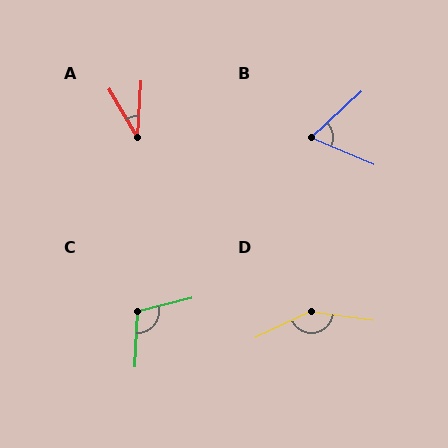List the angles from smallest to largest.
A (34°), B (66°), C (106°), D (146°).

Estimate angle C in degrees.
Approximately 106 degrees.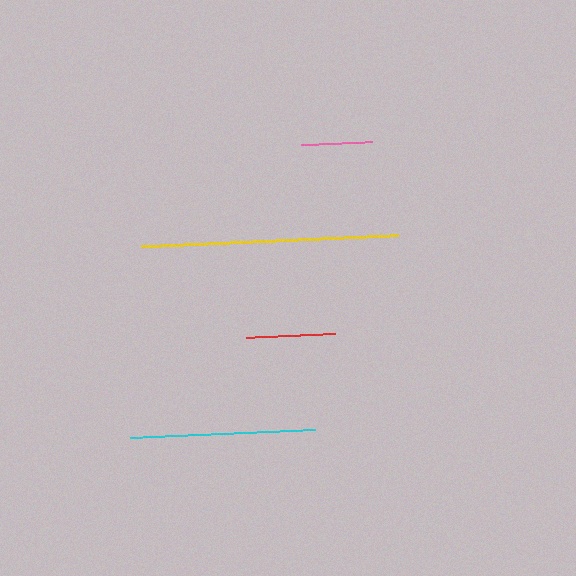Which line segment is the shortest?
The pink line is the shortest at approximately 71 pixels.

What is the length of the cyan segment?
The cyan segment is approximately 185 pixels long.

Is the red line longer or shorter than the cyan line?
The cyan line is longer than the red line.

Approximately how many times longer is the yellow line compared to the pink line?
The yellow line is approximately 3.6 times the length of the pink line.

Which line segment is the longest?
The yellow line is the longest at approximately 257 pixels.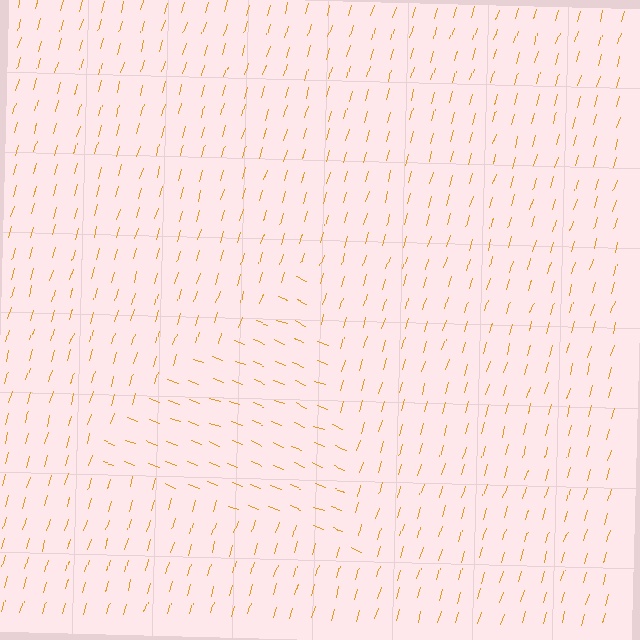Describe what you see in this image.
The image is filled with small orange line segments. A triangle region in the image has lines oriented differently from the surrounding lines, creating a visible texture boundary.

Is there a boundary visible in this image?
Yes, there is a texture boundary formed by a change in line orientation.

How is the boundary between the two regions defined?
The boundary is defined purely by a change in line orientation (approximately 86 degrees difference). All lines are the same color and thickness.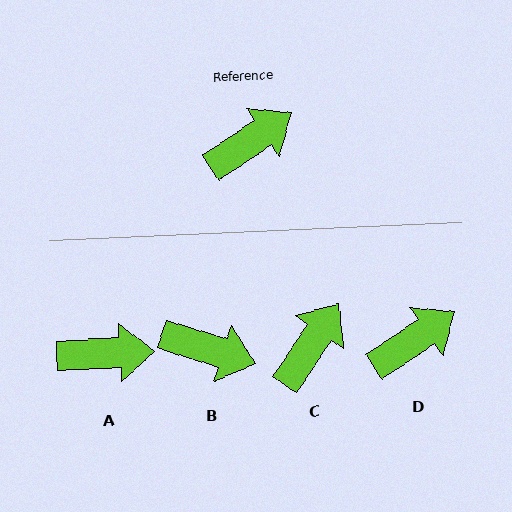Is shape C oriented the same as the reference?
No, it is off by about 22 degrees.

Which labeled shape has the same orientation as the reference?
D.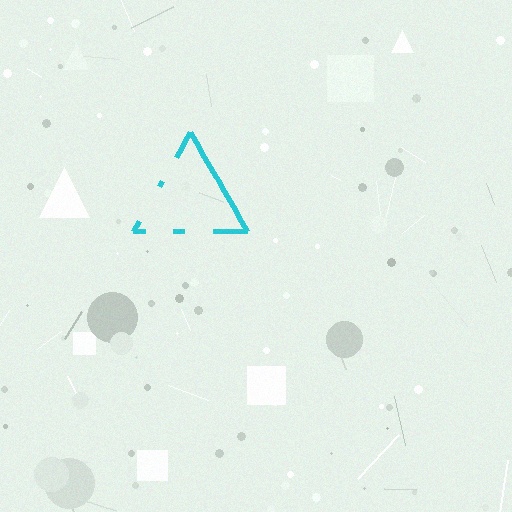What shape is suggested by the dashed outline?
The dashed outline suggests a triangle.